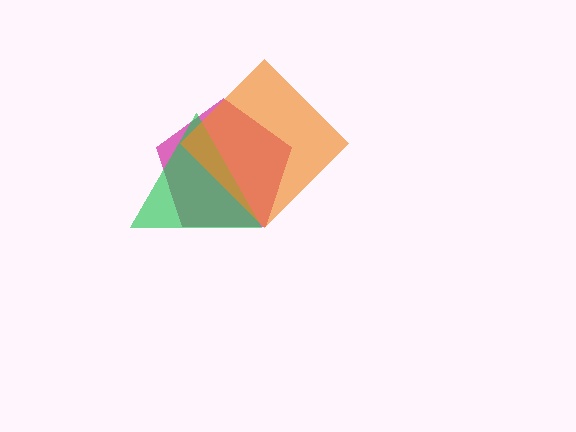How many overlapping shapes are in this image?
There are 3 overlapping shapes in the image.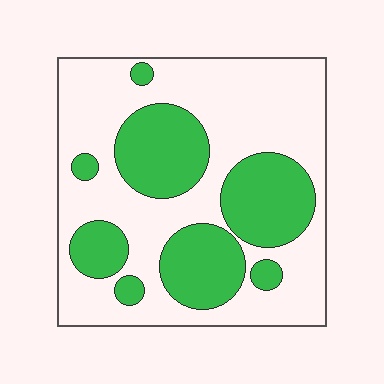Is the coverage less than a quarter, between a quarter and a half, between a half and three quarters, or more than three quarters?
Between a quarter and a half.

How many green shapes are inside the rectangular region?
8.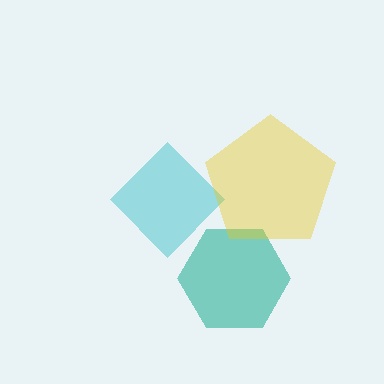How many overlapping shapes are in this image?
There are 3 overlapping shapes in the image.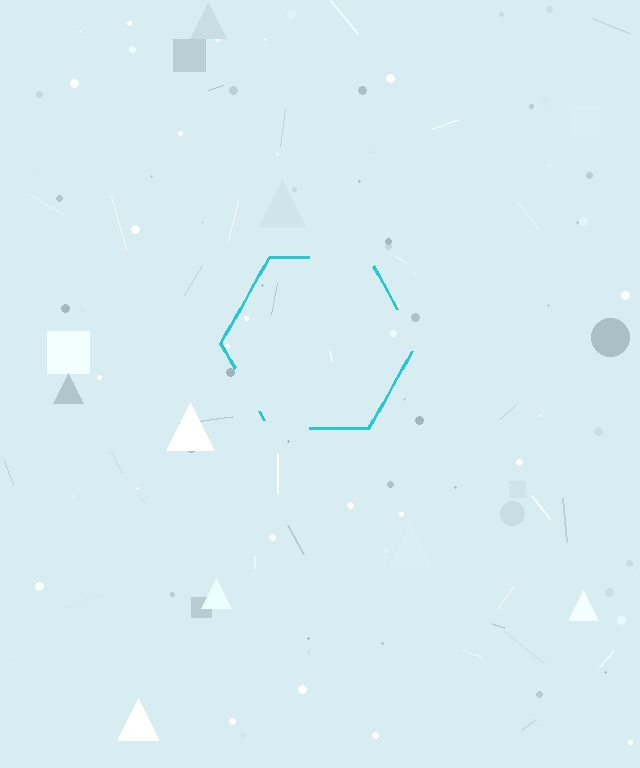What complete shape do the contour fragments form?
The contour fragments form a hexagon.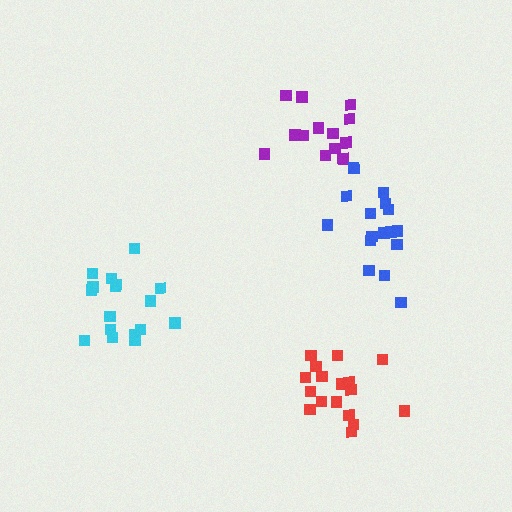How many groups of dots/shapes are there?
There are 4 groups.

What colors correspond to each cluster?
The clusters are colored: purple, red, cyan, blue.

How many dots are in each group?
Group 1: 13 dots, Group 2: 17 dots, Group 3: 17 dots, Group 4: 16 dots (63 total).